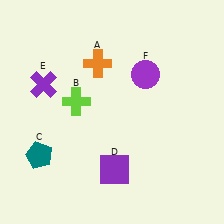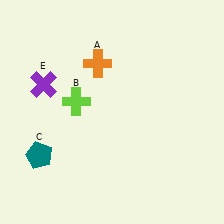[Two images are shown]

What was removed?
The purple circle (F), the purple square (D) were removed in Image 2.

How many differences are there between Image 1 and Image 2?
There are 2 differences between the two images.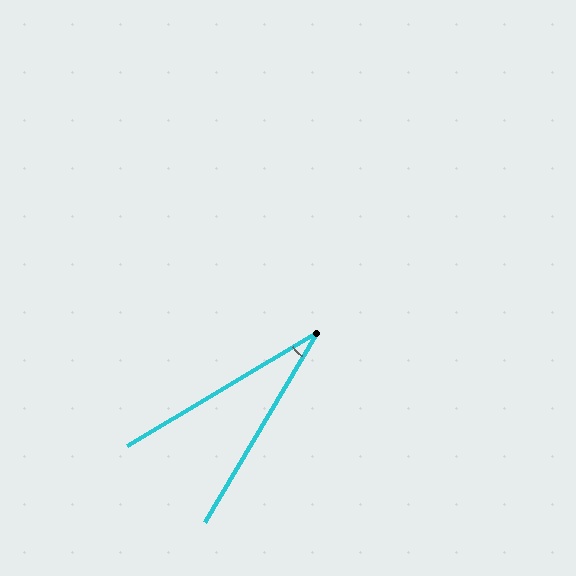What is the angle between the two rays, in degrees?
Approximately 29 degrees.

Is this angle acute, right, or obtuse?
It is acute.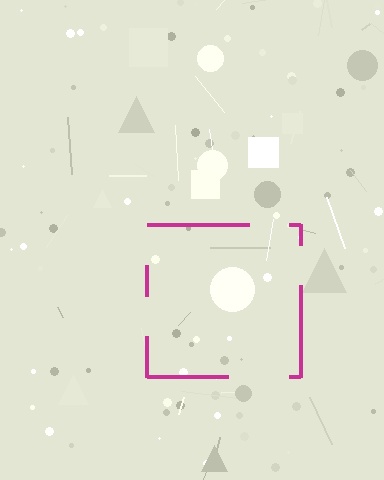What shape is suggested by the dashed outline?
The dashed outline suggests a square.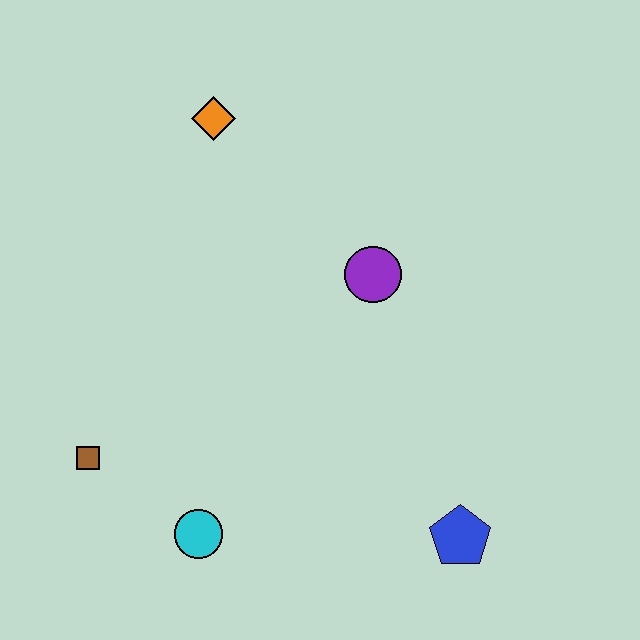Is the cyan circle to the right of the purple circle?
No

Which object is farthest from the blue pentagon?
The orange diamond is farthest from the blue pentagon.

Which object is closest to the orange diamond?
The purple circle is closest to the orange diamond.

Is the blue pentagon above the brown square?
No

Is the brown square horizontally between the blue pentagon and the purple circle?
No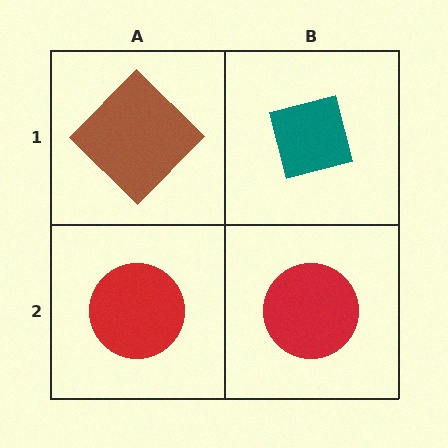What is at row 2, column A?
A red circle.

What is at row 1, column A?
A brown diamond.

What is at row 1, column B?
A teal square.